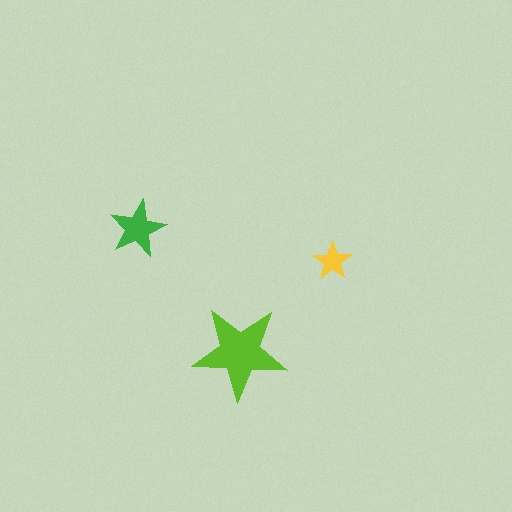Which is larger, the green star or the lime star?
The lime one.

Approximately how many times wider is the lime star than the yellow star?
About 2.5 times wider.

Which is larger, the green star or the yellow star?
The green one.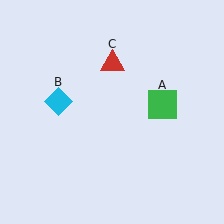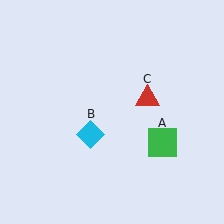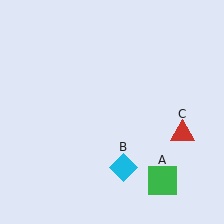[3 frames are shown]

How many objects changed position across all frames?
3 objects changed position: green square (object A), cyan diamond (object B), red triangle (object C).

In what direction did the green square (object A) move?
The green square (object A) moved down.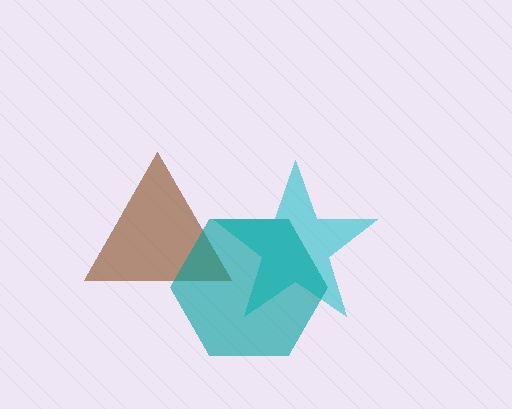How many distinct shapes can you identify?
There are 3 distinct shapes: a brown triangle, a cyan star, a teal hexagon.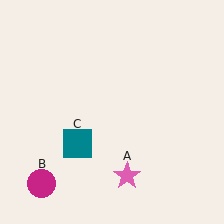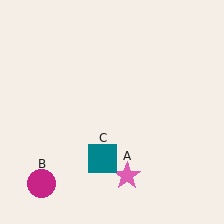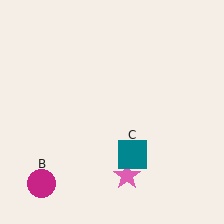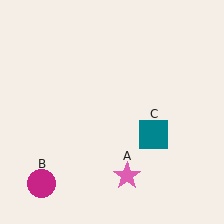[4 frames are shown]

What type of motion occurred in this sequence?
The teal square (object C) rotated counterclockwise around the center of the scene.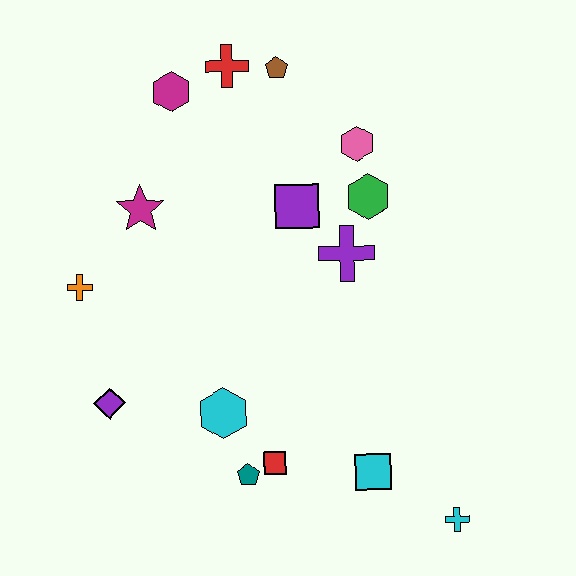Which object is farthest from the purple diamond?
The brown pentagon is farthest from the purple diamond.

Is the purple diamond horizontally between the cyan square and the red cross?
No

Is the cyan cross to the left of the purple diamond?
No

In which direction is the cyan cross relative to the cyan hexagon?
The cyan cross is to the right of the cyan hexagon.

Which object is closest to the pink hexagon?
The green hexagon is closest to the pink hexagon.